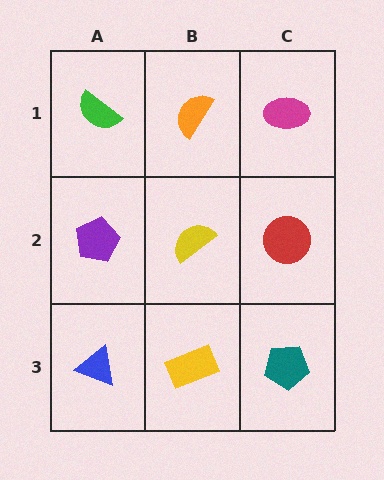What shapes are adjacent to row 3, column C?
A red circle (row 2, column C), a yellow rectangle (row 3, column B).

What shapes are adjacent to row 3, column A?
A purple pentagon (row 2, column A), a yellow rectangle (row 3, column B).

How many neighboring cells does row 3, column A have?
2.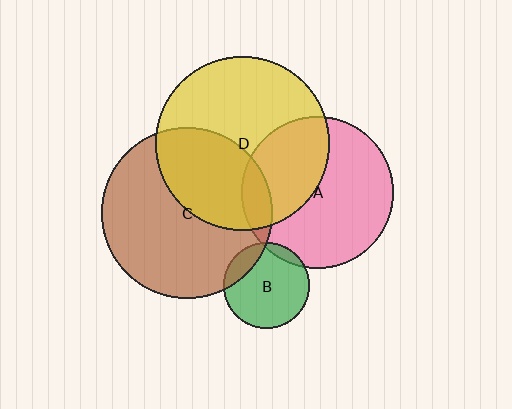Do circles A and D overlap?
Yes.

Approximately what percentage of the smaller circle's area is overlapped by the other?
Approximately 40%.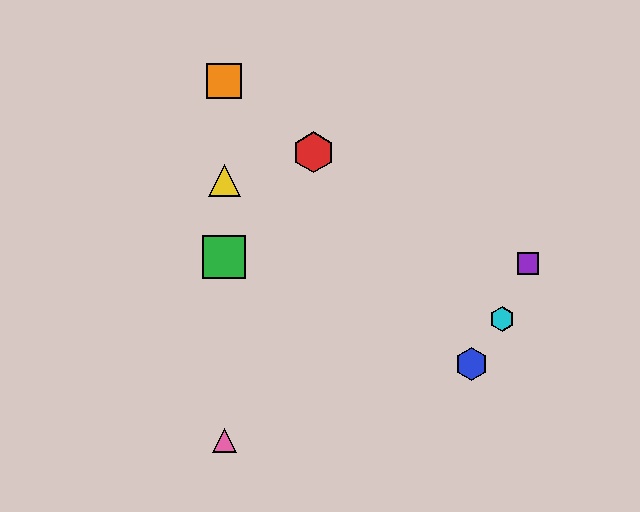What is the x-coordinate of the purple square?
The purple square is at x≈528.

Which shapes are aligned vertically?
The green square, the yellow triangle, the orange square, the pink triangle are aligned vertically.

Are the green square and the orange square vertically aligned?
Yes, both are at x≈224.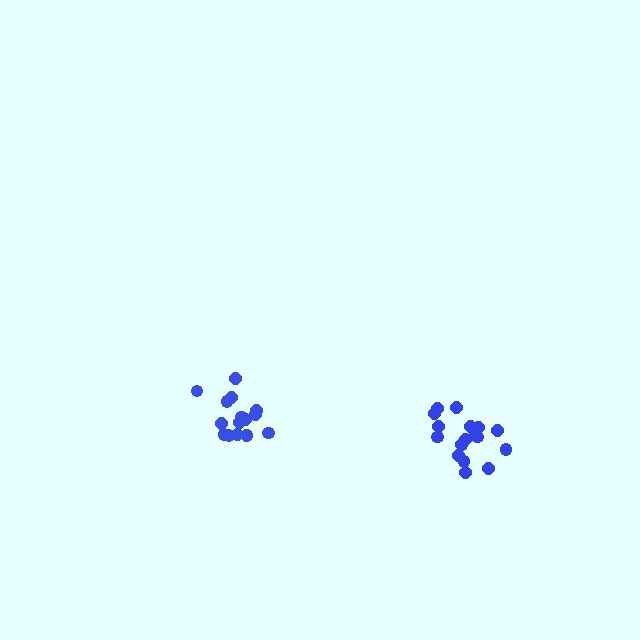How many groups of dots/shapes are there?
There are 2 groups.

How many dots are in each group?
Group 1: 16 dots, Group 2: 18 dots (34 total).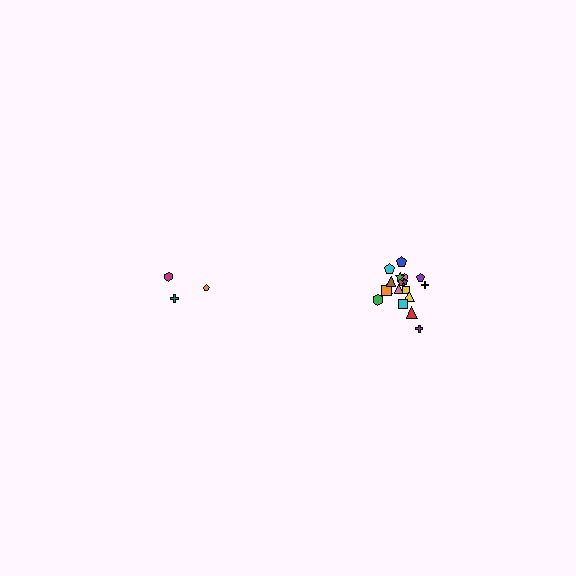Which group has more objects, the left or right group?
The right group.